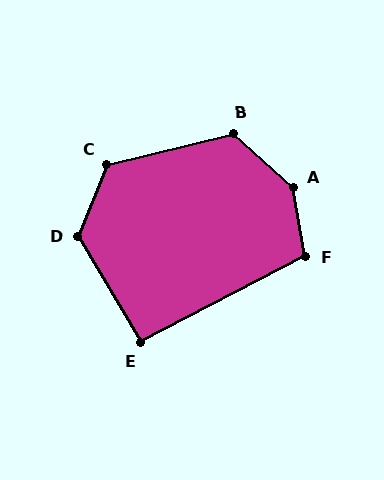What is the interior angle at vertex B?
Approximately 124 degrees (obtuse).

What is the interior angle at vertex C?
Approximately 125 degrees (obtuse).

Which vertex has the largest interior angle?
A, at approximately 142 degrees.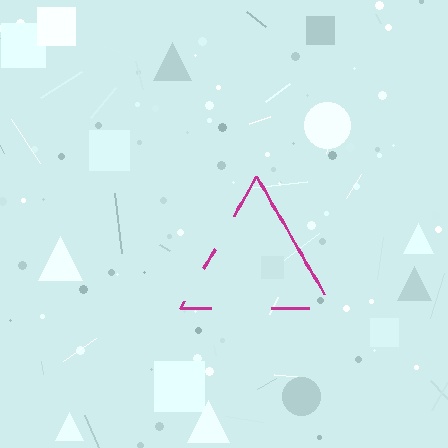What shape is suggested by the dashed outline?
The dashed outline suggests a triangle.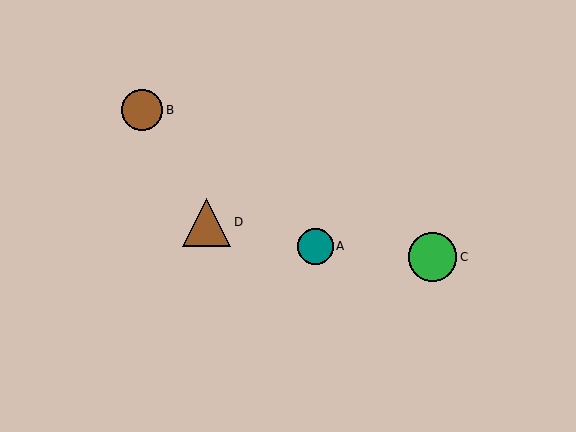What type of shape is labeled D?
Shape D is a brown triangle.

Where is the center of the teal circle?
The center of the teal circle is at (315, 246).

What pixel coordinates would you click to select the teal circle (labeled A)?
Click at (315, 246) to select the teal circle A.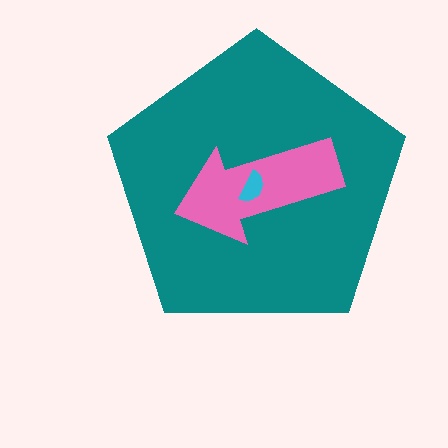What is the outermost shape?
The teal pentagon.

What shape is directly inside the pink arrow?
The cyan semicircle.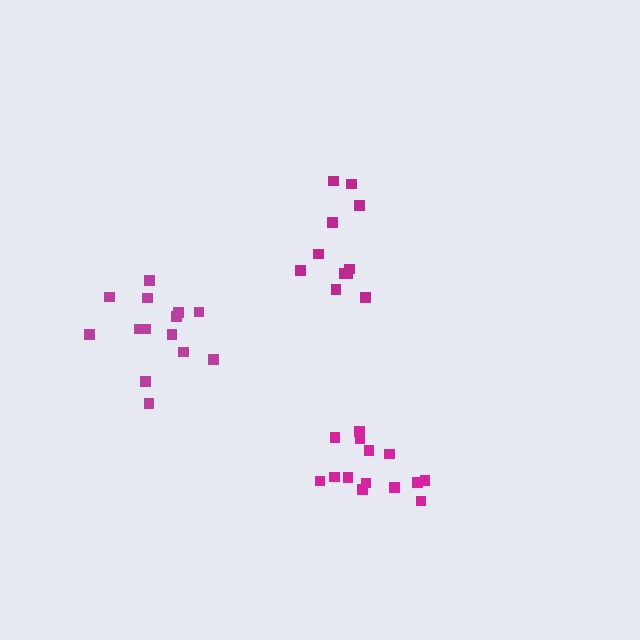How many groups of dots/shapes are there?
There are 3 groups.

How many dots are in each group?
Group 1: 14 dots, Group 2: 14 dots, Group 3: 11 dots (39 total).